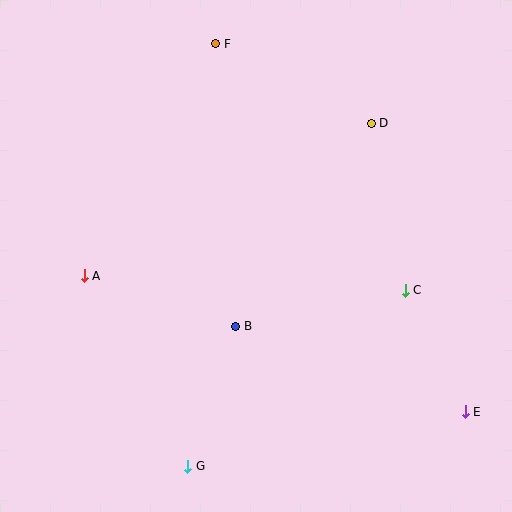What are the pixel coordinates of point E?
Point E is at (465, 412).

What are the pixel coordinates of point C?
Point C is at (405, 290).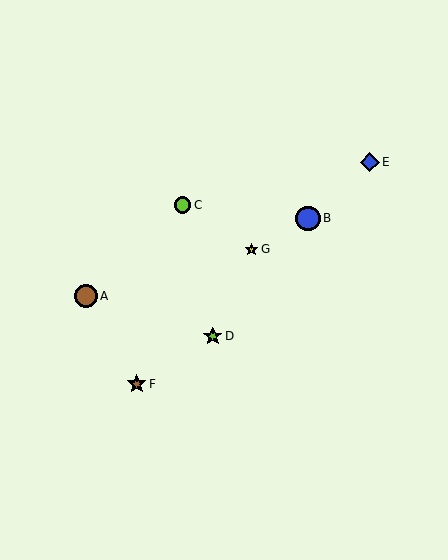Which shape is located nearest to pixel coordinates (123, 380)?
The brown star (labeled F) at (137, 384) is nearest to that location.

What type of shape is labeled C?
Shape C is a lime circle.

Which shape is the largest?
The blue circle (labeled B) is the largest.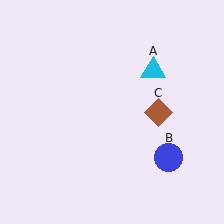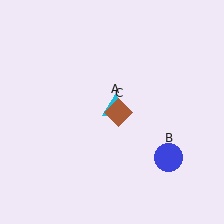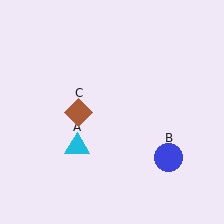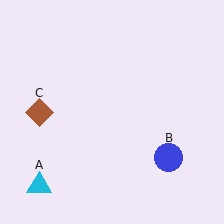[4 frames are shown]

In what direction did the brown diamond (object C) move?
The brown diamond (object C) moved left.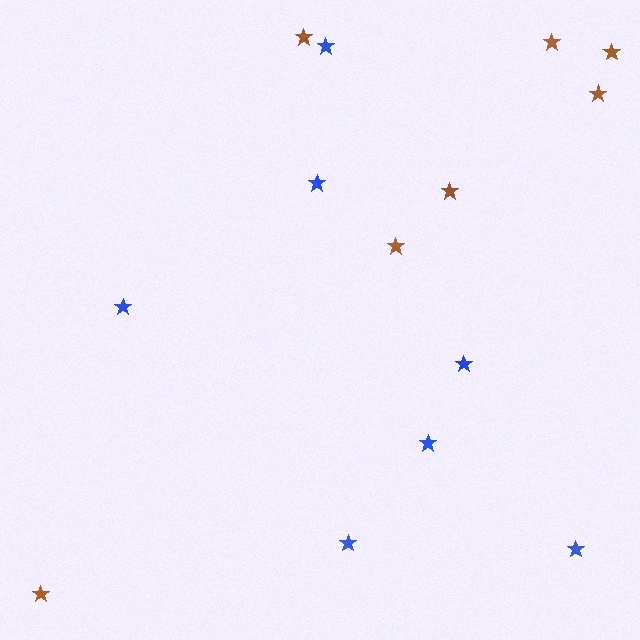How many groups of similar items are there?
There are 2 groups: one group of brown stars (7) and one group of blue stars (7).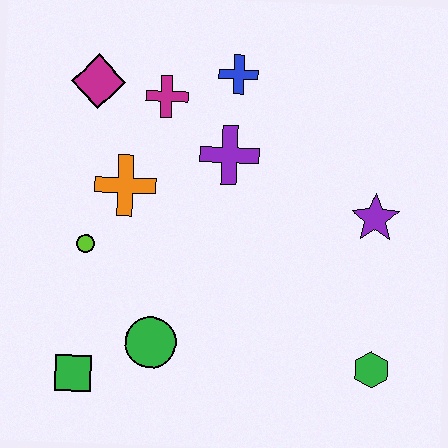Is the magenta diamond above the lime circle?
Yes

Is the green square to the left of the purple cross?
Yes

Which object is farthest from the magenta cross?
The green hexagon is farthest from the magenta cross.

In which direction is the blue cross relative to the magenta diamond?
The blue cross is to the right of the magenta diamond.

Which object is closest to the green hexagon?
The purple star is closest to the green hexagon.